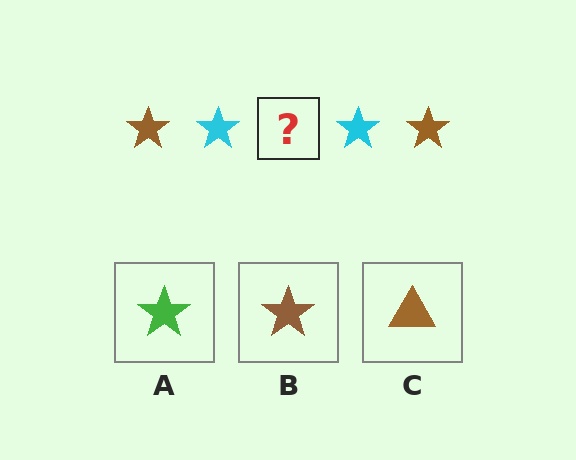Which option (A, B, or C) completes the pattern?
B.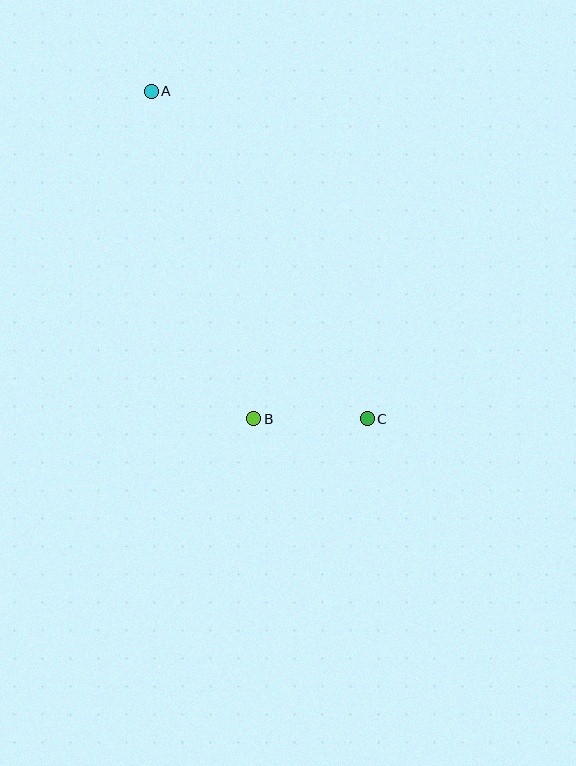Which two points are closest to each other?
Points B and C are closest to each other.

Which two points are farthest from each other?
Points A and C are farthest from each other.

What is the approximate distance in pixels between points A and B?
The distance between A and B is approximately 343 pixels.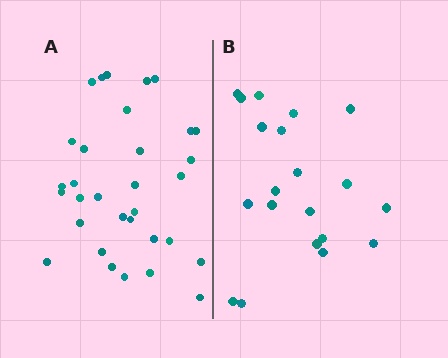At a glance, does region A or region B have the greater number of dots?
Region A (the left region) has more dots.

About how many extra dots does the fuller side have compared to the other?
Region A has roughly 12 or so more dots than region B.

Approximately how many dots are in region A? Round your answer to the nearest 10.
About 30 dots. (The exact count is 32, which rounds to 30.)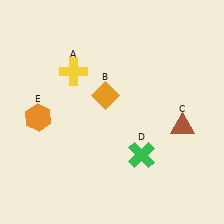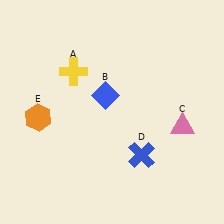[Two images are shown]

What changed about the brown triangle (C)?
In Image 1, C is brown. In Image 2, it changed to pink.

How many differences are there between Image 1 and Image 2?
There are 3 differences between the two images.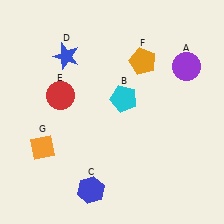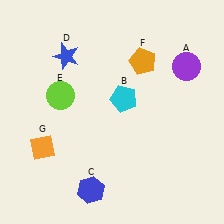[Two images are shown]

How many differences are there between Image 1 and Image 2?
There is 1 difference between the two images.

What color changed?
The circle (E) changed from red in Image 1 to lime in Image 2.